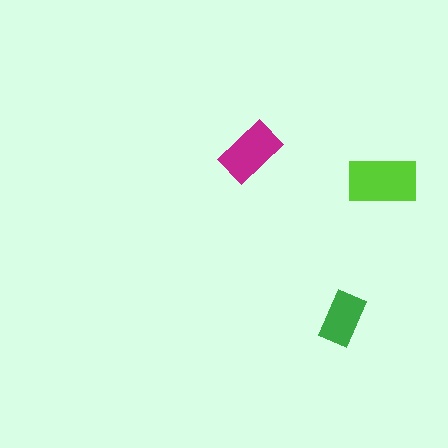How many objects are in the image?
There are 3 objects in the image.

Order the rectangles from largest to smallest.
the lime one, the magenta one, the green one.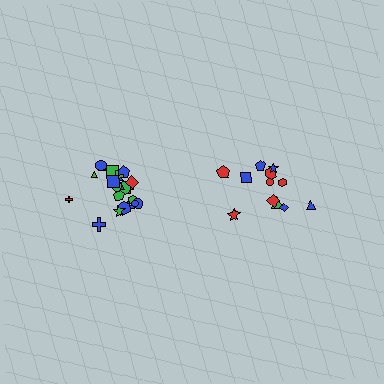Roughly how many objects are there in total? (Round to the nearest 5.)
Roughly 35 objects in total.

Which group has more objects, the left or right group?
The left group.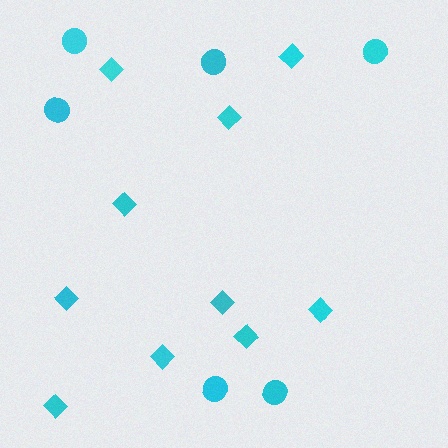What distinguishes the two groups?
There are 2 groups: one group of circles (6) and one group of diamonds (10).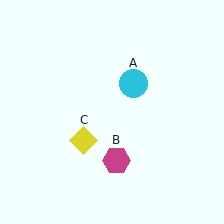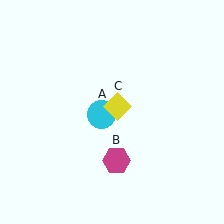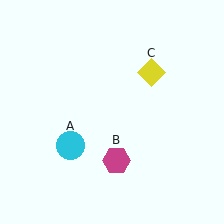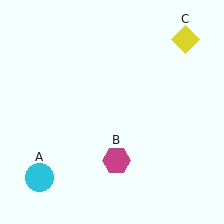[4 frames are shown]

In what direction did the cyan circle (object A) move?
The cyan circle (object A) moved down and to the left.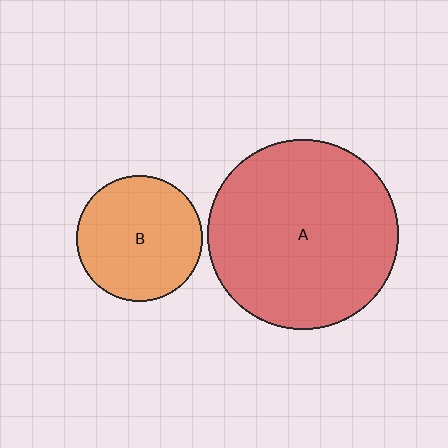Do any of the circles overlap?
No, none of the circles overlap.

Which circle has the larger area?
Circle A (red).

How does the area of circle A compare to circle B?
Approximately 2.3 times.